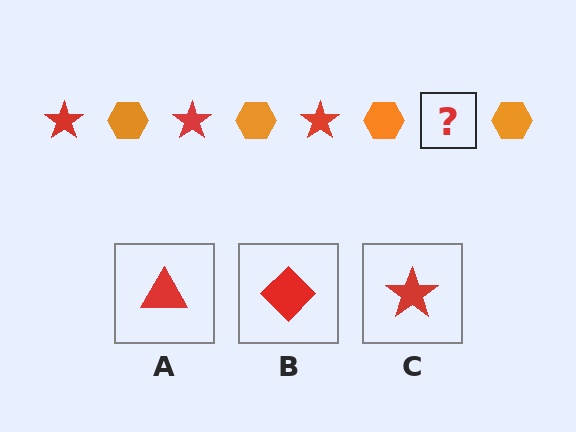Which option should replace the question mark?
Option C.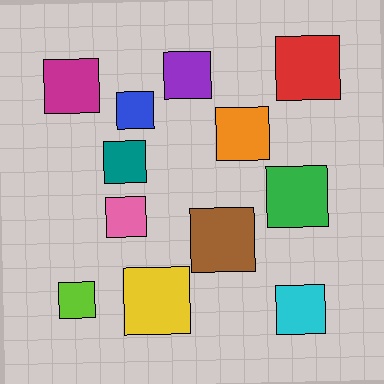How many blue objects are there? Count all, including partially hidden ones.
There is 1 blue object.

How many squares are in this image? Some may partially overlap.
There are 12 squares.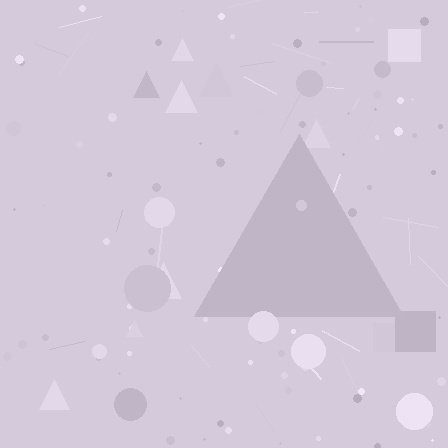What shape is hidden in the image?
A triangle is hidden in the image.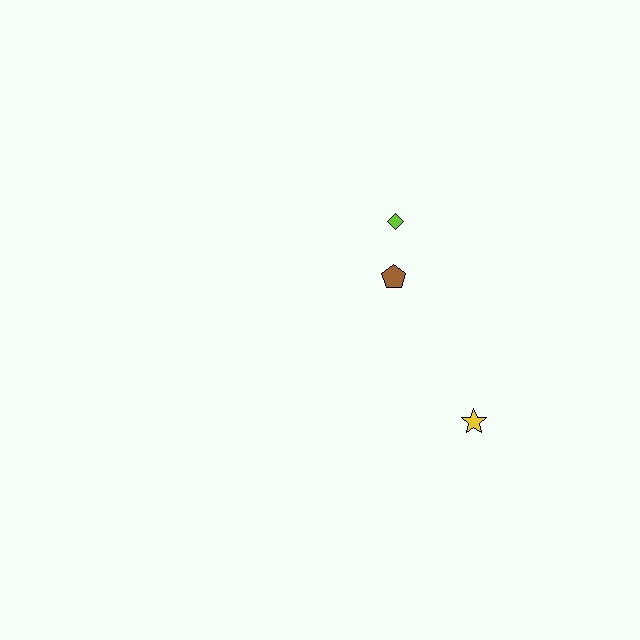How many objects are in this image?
There are 3 objects.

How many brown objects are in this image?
There is 1 brown object.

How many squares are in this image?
There are no squares.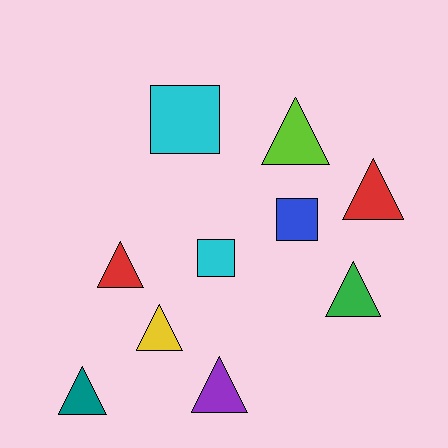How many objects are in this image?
There are 10 objects.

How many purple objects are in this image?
There is 1 purple object.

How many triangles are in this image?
There are 7 triangles.